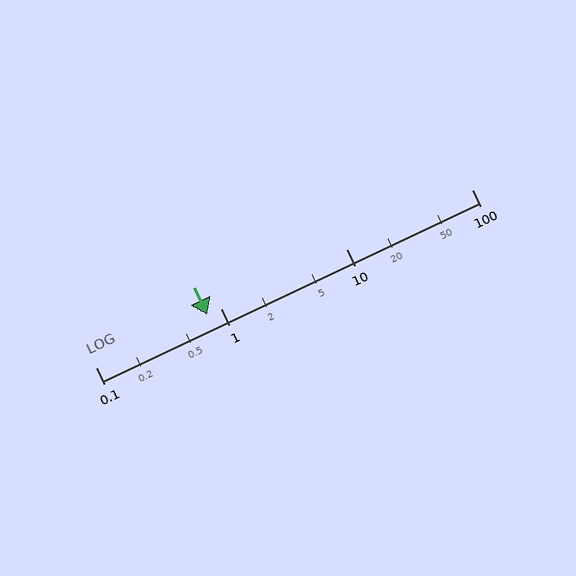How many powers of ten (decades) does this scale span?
The scale spans 3 decades, from 0.1 to 100.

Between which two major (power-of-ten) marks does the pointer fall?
The pointer is between 0.1 and 1.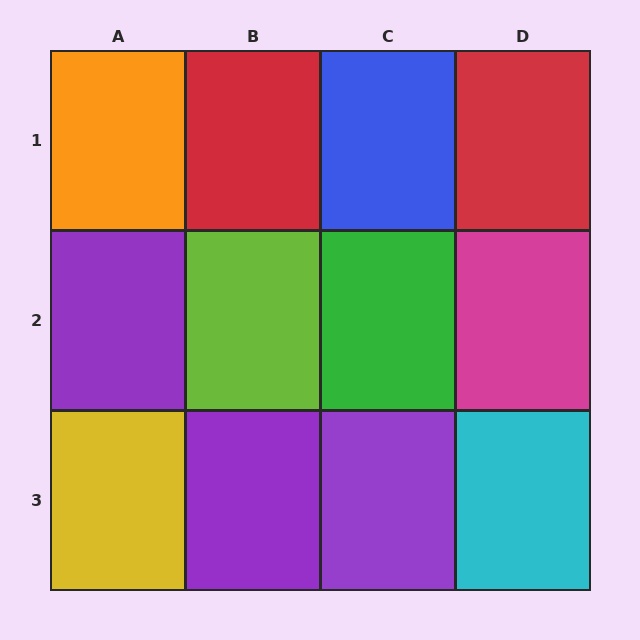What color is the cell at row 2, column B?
Lime.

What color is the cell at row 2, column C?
Green.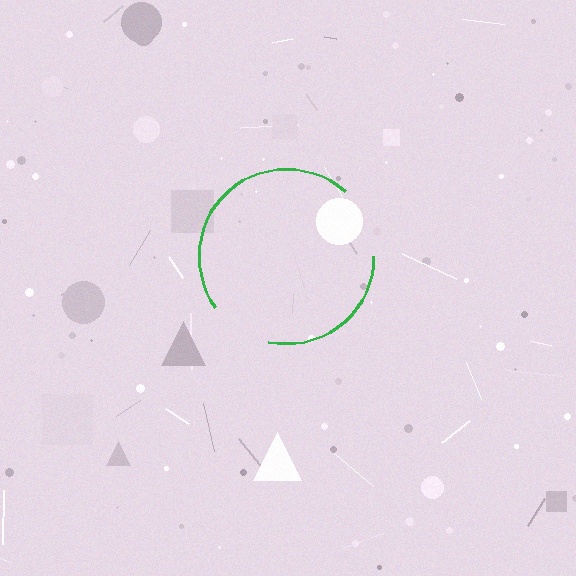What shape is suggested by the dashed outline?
The dashed outline suggests a circle.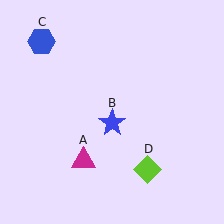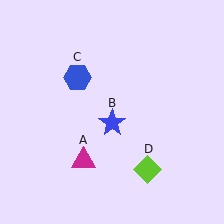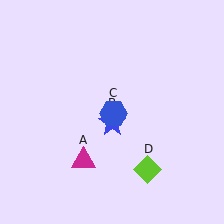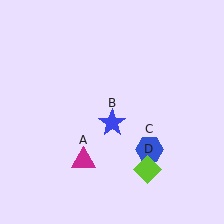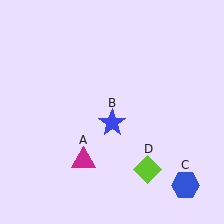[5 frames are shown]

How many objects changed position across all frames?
1 object changed position: blue hexagon (object C).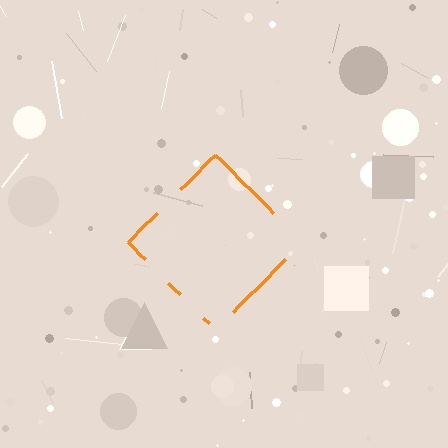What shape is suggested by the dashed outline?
The dashed outline suggests a diamond.